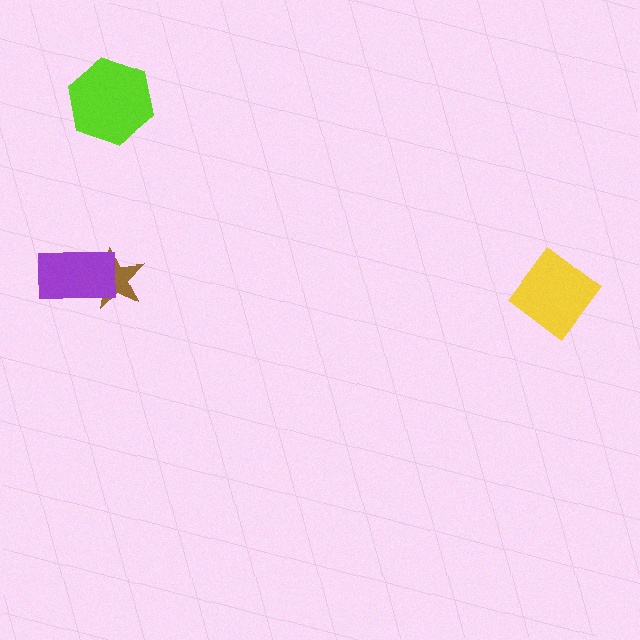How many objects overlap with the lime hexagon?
0 objects overlap with the lime hexagon.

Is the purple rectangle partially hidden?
No, no other shape covers it.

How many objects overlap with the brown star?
1 object overlaps with the brown star.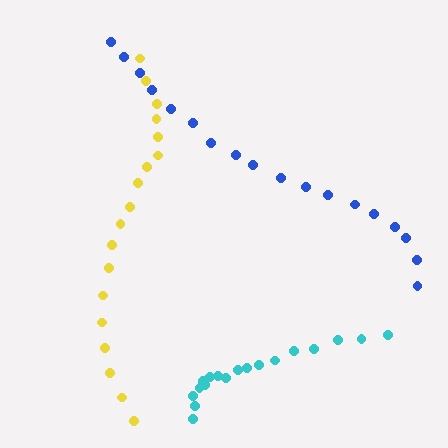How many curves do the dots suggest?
There are 3 distinct paths.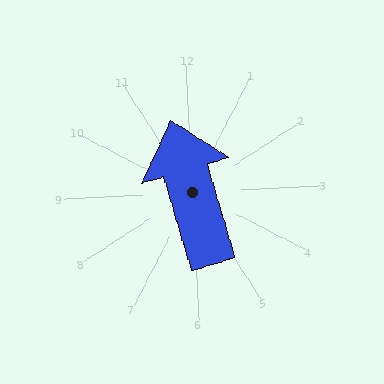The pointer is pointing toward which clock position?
Roughly 12 o'clock.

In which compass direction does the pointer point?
North.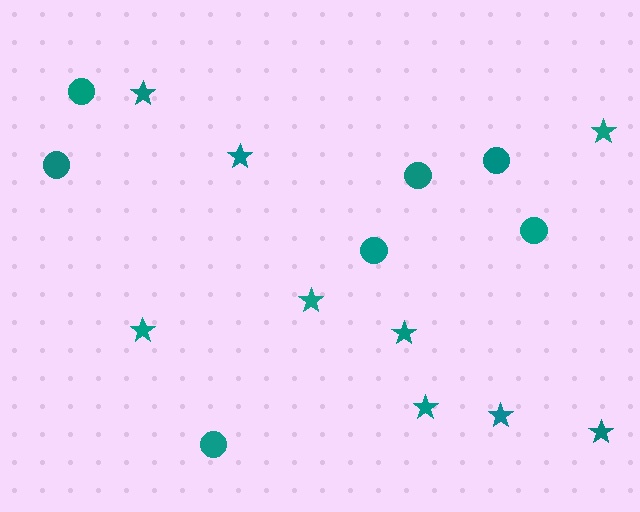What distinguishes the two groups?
There are 2 groups: one group of stars (9) and one group of circles (7).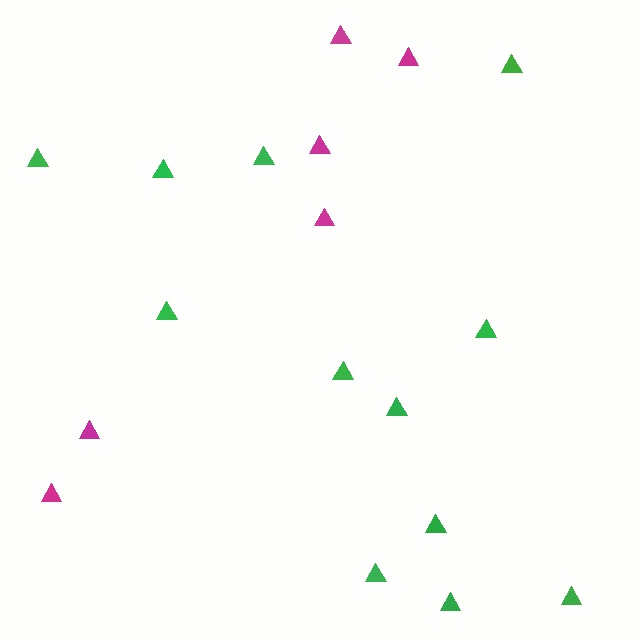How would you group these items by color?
There are 2 groups: one group of magenta triangles (6) and one group of green triangles (12).